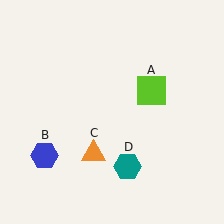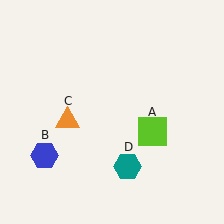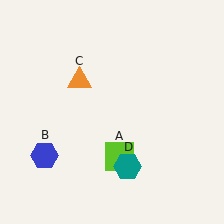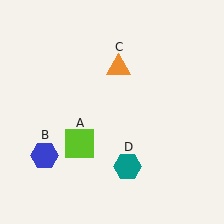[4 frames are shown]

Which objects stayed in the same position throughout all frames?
Blue hexagon (object B) and teal hexagon (object D) remained stationary.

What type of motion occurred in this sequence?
The lime square (object A), orange triangle (object C) rotated clockwise around the center of the scene.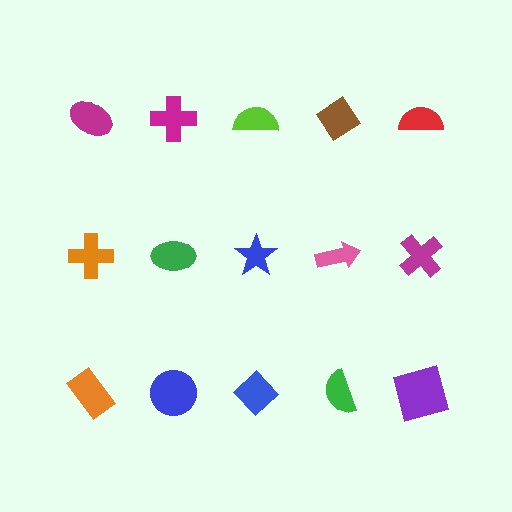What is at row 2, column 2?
A green ellipse.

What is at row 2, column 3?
A blue star.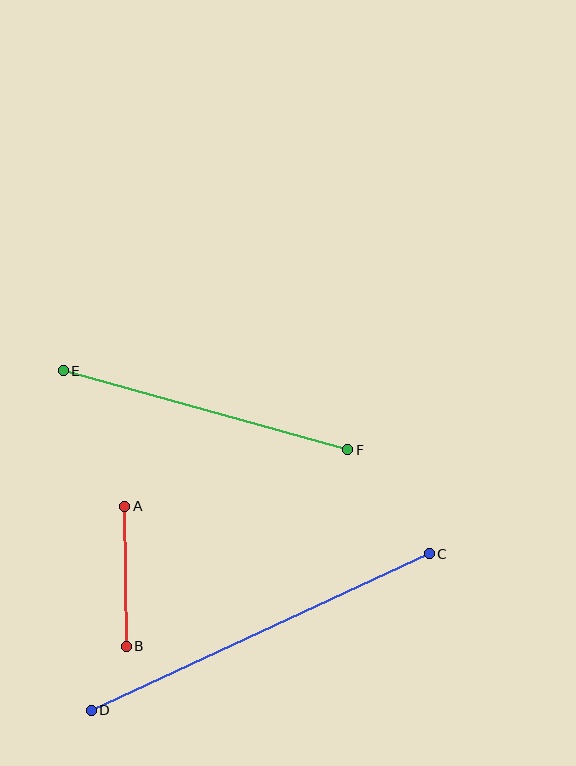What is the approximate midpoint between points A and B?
The midpoint is at approximately (126, 576) pixels.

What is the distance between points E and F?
The distance is approximately 295 pixels.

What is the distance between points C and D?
The distance is approximately 373 pixels.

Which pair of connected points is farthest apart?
Points C and D are farthest apart.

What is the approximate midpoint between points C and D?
The midpoint is at approximately (260, 632) pixels.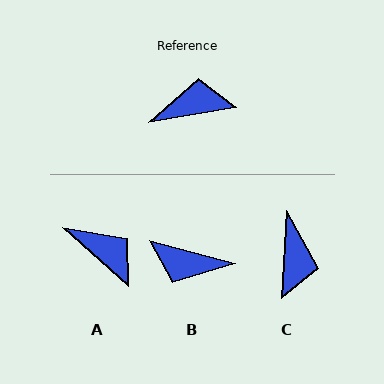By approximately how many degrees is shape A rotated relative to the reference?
Approximately 51 degrees clockwise.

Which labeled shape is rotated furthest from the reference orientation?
B, about 156 degrees away.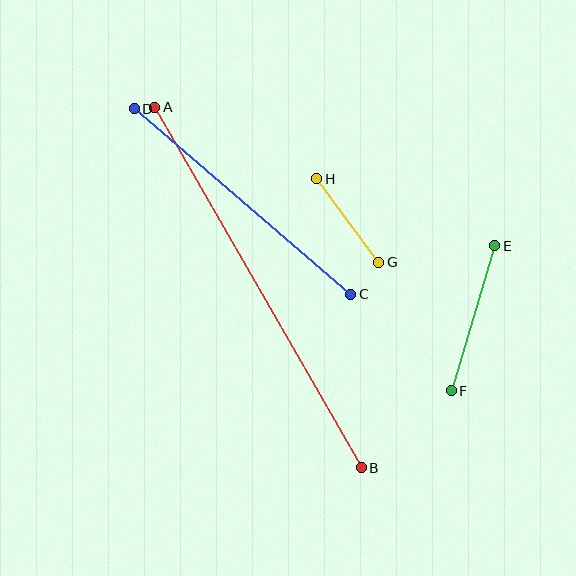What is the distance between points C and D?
The distance is approximately 285 pixels.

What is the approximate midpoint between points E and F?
The midpoint is at approximately (473, 318) pixels.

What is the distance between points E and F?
The distance is approximately 151 pixels.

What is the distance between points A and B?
The distance is approximately 415 pixels.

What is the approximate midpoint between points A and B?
The midpoint is at approximately (258, 288) pixels.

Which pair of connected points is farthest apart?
Points A and B are farthest apart.